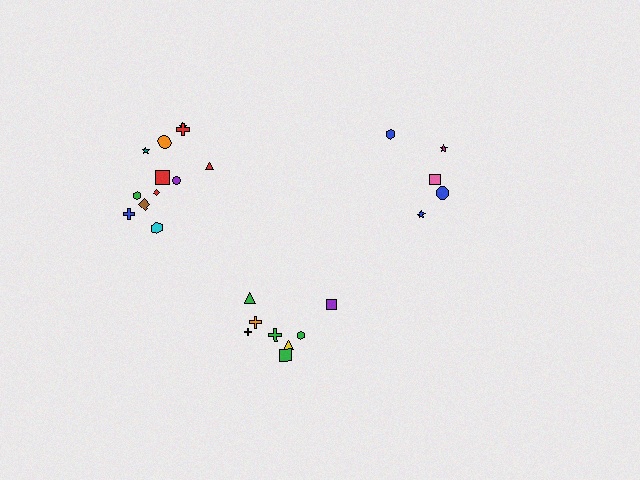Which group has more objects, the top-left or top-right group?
The top-left group.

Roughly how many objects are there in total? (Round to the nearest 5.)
Roughly 25 objects in total.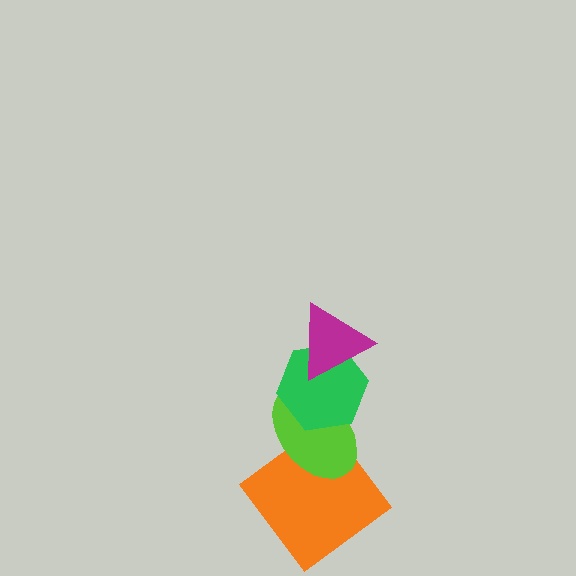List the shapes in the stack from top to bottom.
From top to bottom: the magenta triangle, the green hexagon, the lime ellipse, the orange diamond.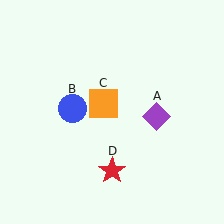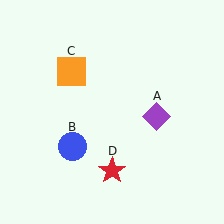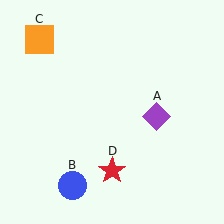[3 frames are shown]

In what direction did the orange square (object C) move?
The orange square (object C) moved up and to the left.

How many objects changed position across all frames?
2 objects changed position: blue circle (object B), orange square (object C).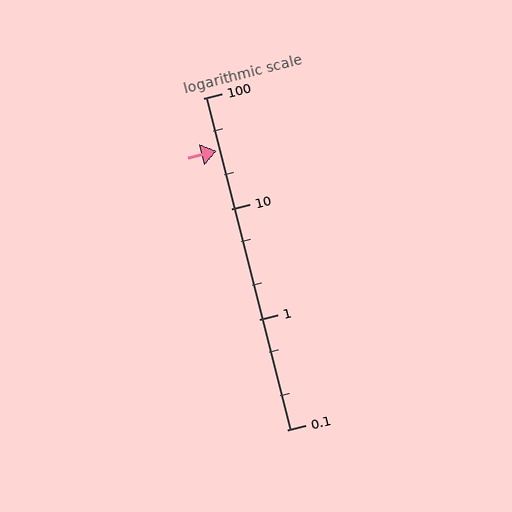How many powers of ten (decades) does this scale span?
The scale spans 3 decades, from 0.1 to 100.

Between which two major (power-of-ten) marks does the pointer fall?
The pointer is between 10 and 100.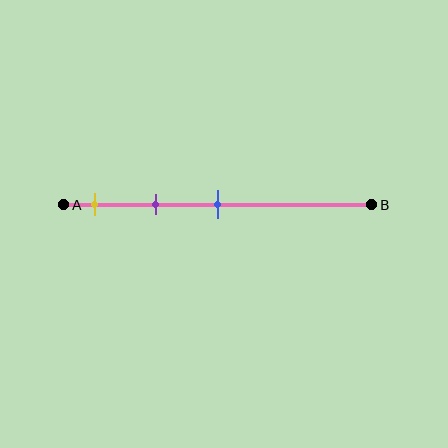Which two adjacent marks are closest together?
The yellow and purple marks are the closest adjacent pair.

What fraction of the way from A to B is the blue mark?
The blue mark is approximately 50% (0.5) of the way from A to B.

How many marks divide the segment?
There are 3 marks dividing the segment.